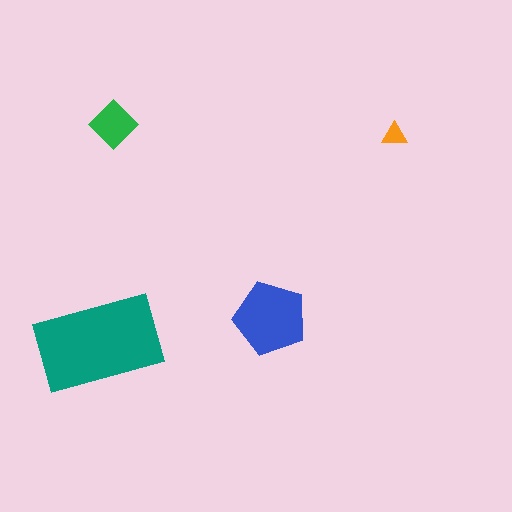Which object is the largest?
The teal rectangle.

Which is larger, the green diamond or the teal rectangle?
The teal rectangle.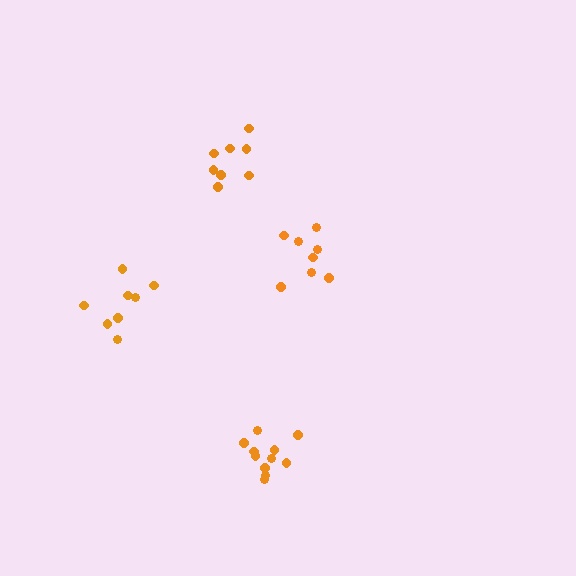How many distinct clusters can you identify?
There are 4 distinct clusters.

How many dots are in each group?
Group 1: 8 dots, Group 2: 8 dots, Group 3: 8 dots, Group 4: 11 dots (35 total).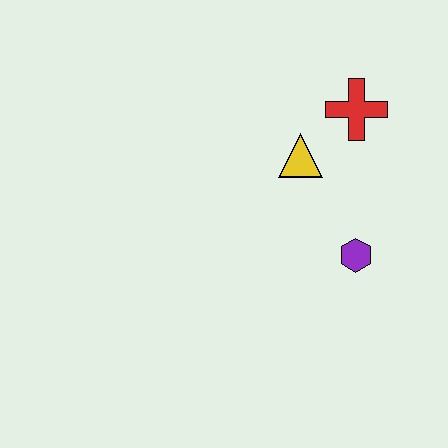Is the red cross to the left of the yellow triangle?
No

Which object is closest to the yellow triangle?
The red cross is closest to the yellow triangle.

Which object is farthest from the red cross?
The purple hexagon is farthest from the red cross.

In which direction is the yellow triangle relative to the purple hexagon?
The yellow triangle is above the purple hexagon.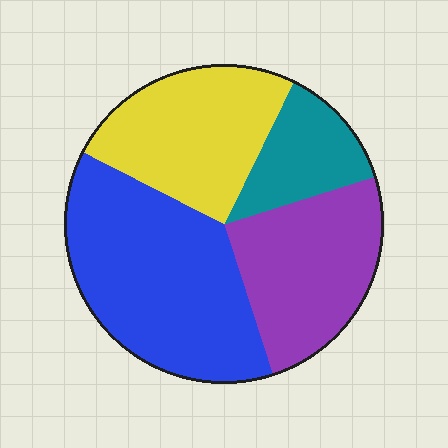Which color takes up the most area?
Blue, at roughly 40%.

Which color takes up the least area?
Teal, at roughly 15%.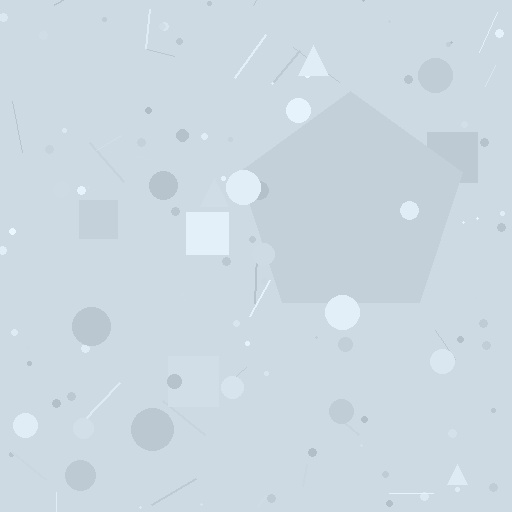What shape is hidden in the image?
A pentagon is hidden in the image.